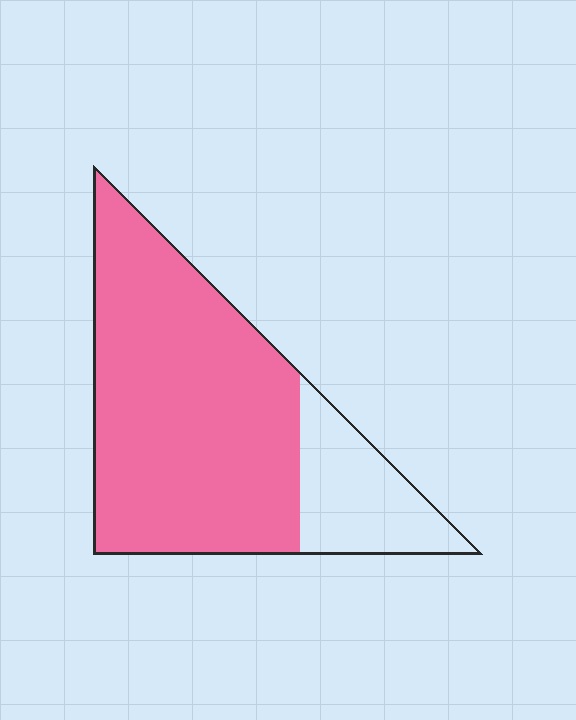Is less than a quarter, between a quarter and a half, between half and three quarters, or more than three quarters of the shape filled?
More than three quarters.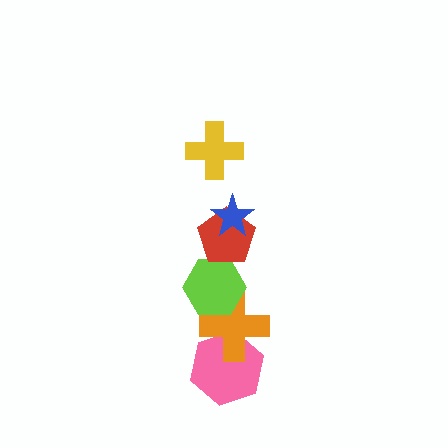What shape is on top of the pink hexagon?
The orange cross is on top of the pink hexagon.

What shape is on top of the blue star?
The yellow cross is on top of the blue star.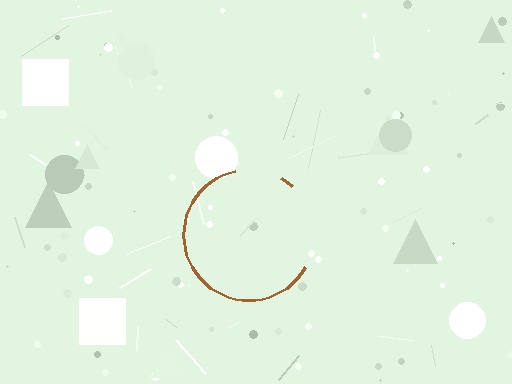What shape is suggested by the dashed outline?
The dashed outline suggests a circle.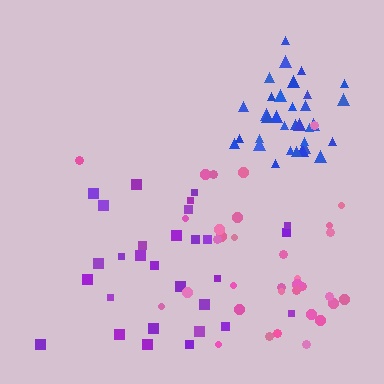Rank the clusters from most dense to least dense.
blue, pink, purple.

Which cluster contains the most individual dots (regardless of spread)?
Pink (34).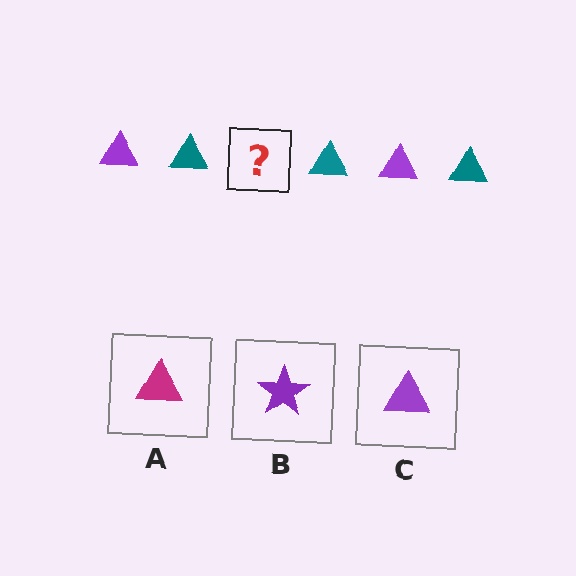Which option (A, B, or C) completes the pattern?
C.